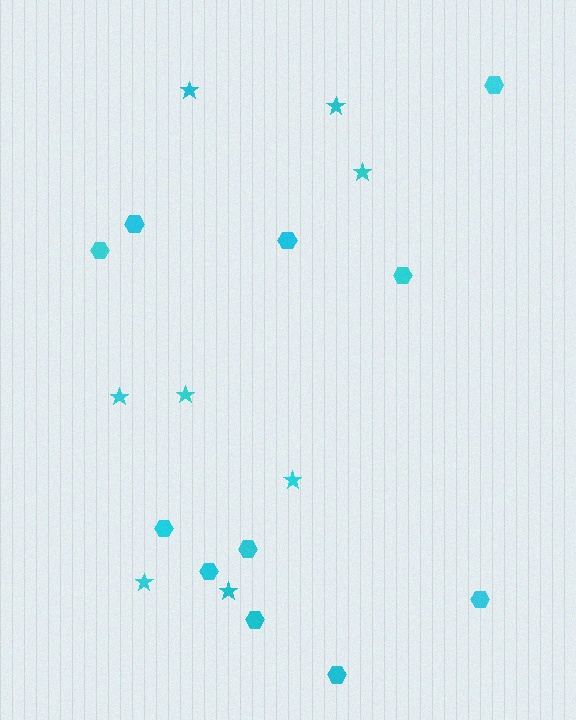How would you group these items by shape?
There are 2 groups: one group of hexagons (11) and one group of stars (8).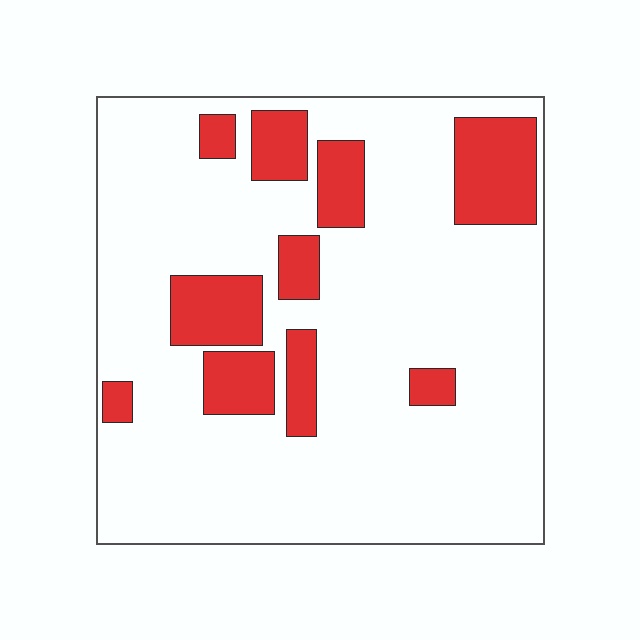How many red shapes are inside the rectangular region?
10.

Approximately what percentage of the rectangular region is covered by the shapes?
Approximately 20%.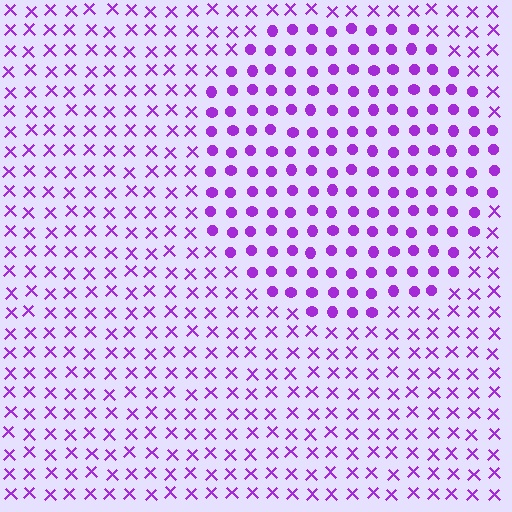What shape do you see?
I see a circle.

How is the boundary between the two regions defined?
The boundary is defined by a change in element shape: circles inside vs. X marks outside. All elements share the same color and spacing.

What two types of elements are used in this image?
The image uses circles inside the circle region and X marks outside it.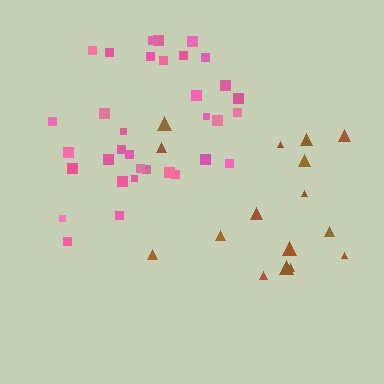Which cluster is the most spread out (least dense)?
Brown.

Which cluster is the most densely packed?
Pink.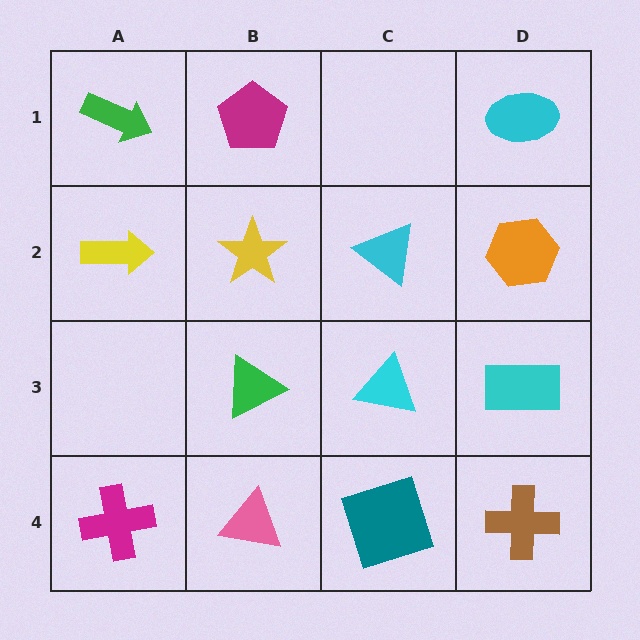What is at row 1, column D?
A cyan ellipse.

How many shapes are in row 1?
3 shapes.